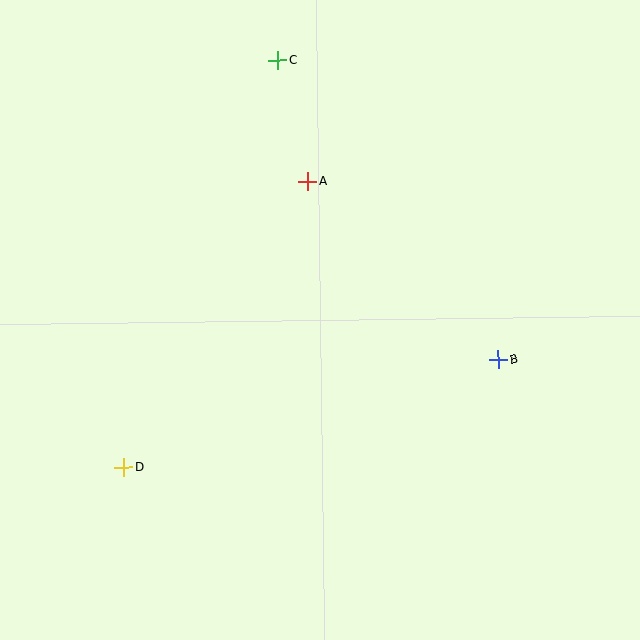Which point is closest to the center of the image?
Point A at (308, 181) is closest to the center.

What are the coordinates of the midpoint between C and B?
The midpoint between C and B is at (388, 210).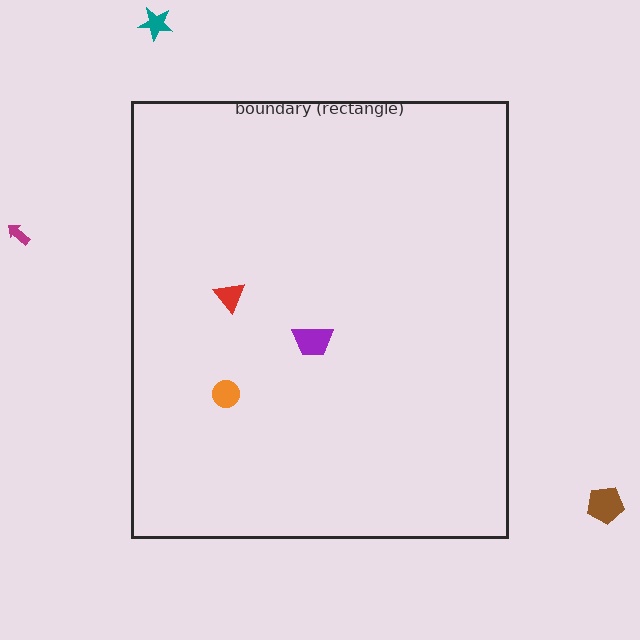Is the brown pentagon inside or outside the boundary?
Outside.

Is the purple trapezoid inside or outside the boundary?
Inside.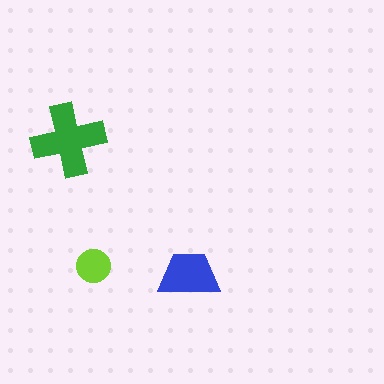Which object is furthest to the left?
The green cross is leftmost.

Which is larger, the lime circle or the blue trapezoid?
The blue trapezoid.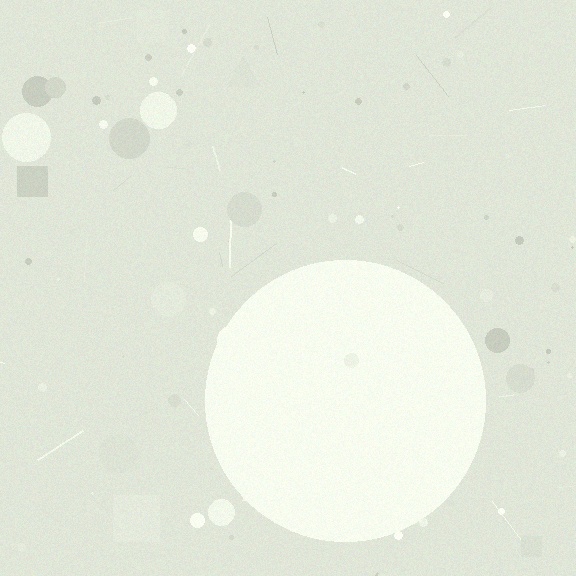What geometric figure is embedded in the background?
A circle is embedded in the background.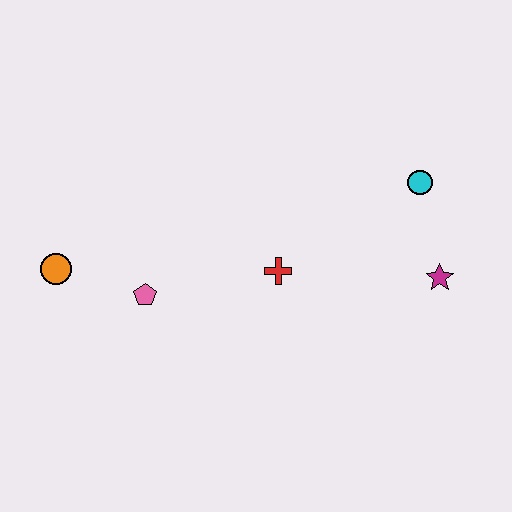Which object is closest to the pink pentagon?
The orange circle is closest to the pink pentagon.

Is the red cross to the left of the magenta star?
Yes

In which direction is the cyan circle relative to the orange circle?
The cyan circle is to the right of the orange circle.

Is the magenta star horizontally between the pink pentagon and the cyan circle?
No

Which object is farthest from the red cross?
The orange circle is farthest from the red cross.